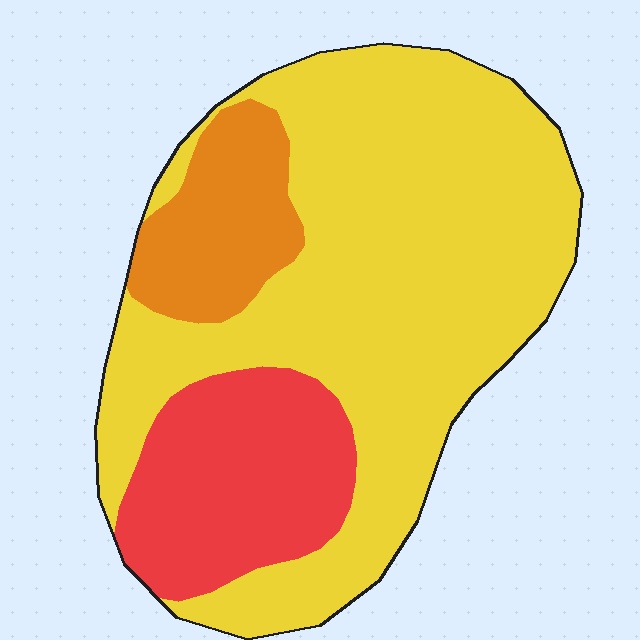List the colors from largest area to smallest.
From largest to smallest: yellow, red, orange.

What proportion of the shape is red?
Red covers about 20% of the shape.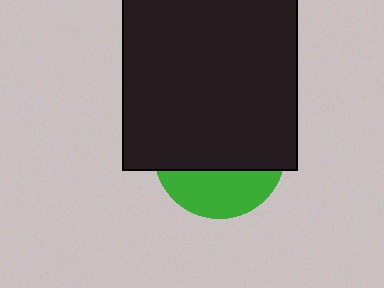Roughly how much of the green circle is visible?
A small part of it is visible (roughly 33%).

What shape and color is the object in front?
The object in front is a black square.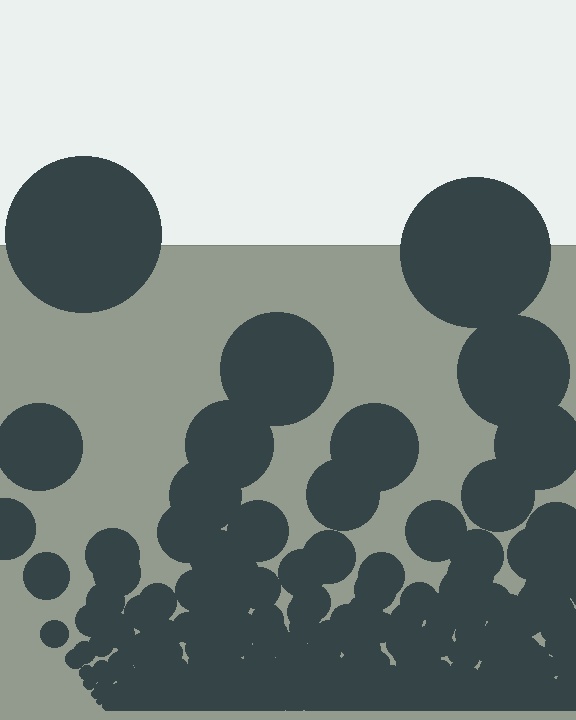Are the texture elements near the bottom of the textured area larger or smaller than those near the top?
Smaller. The gradient is inverted — elements near the bottom are smaller and denser.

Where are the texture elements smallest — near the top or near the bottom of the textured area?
Near the bottom.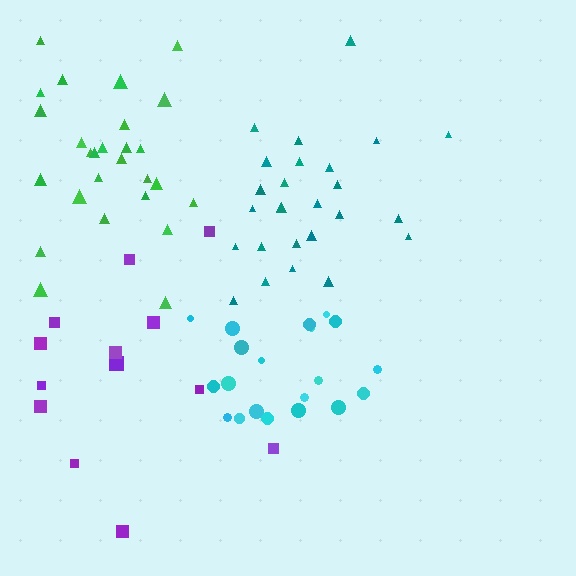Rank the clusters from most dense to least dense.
cyan, teal, green, purple.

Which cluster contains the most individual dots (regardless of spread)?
Green (28).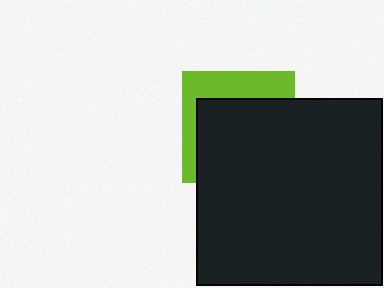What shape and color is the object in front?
The object in front is a black rectangle.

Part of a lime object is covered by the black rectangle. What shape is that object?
It is a square.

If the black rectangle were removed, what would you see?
You would see the complete lime square.